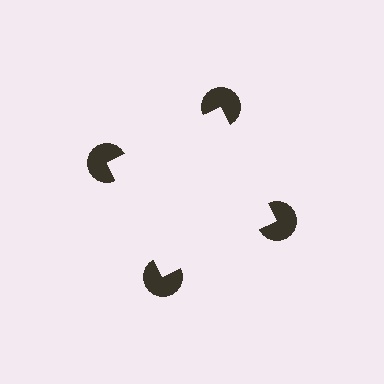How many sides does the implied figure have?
4 sides.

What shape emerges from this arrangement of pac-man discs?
An illusory square — its edges are inferred from the aligned wedge cuts in the pac-man discs, not physically drawn.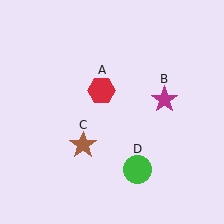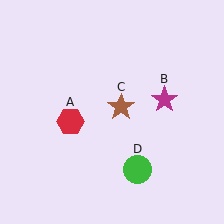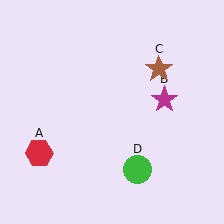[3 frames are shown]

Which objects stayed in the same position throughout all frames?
Magenta star (object B) and green circle (object D) remained stationary.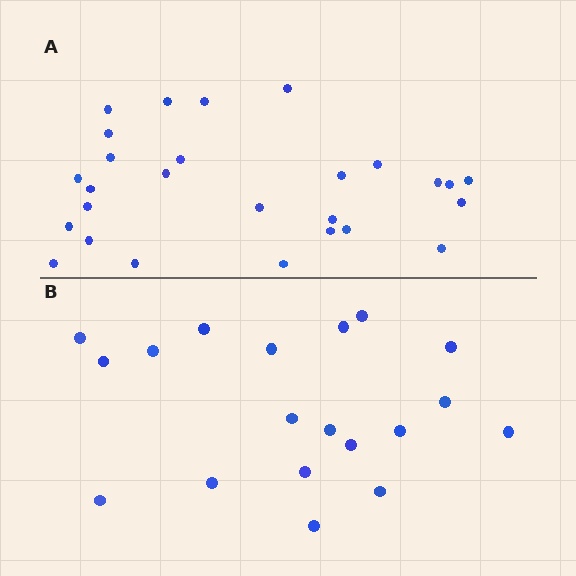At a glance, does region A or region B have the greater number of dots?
Region A (the top region) has more dots.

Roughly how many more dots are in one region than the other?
Region A has roughly 8 or so more dots than region B.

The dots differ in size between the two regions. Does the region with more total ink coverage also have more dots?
No. Region B has more total ink coverage because its dots are larger, but region A actually contains more individual dots. Total area can be misleading — the number of items is what matters here.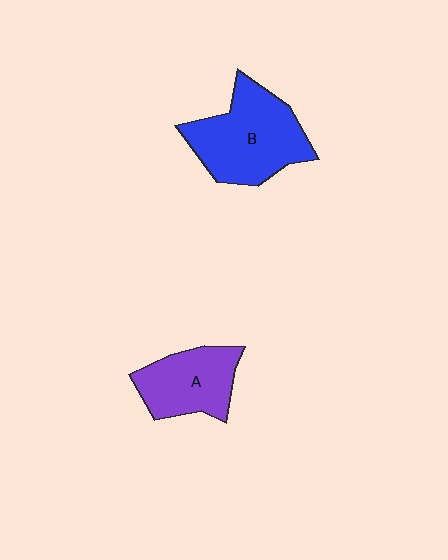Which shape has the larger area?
Shape B (blue).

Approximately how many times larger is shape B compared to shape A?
Approximately 1.4 times.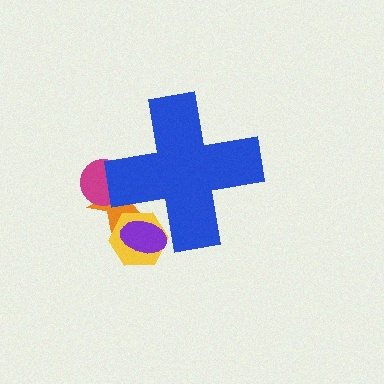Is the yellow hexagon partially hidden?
Yes, the yellow hexagon is partially hidden behind the blue cross.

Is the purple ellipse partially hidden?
Yes, the purple ellipse is partially hidden behind the blue cross.